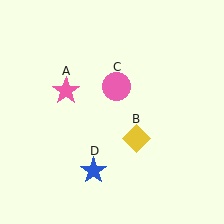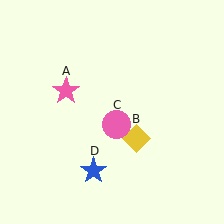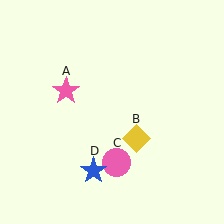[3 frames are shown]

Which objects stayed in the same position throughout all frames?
Pink star (object A) and yellow diamond (object B) and blue star (object D) remained stationary.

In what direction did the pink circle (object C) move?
The pink circle (object C) moved down.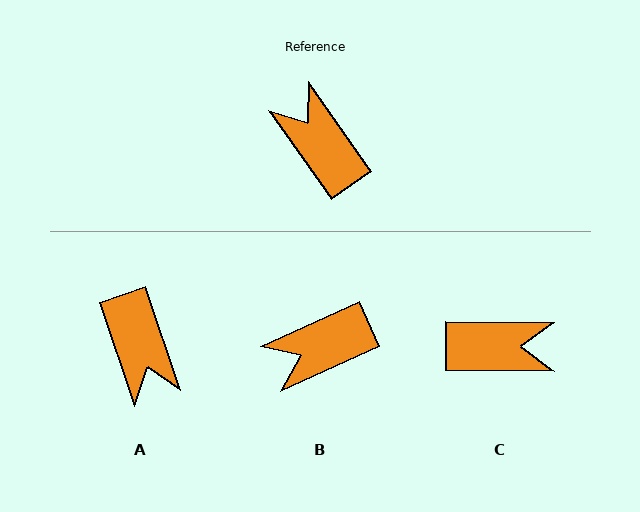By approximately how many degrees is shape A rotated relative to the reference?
Approximately 164 degrees counter-clockwise.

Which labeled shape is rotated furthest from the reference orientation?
A, about 164 degrees away.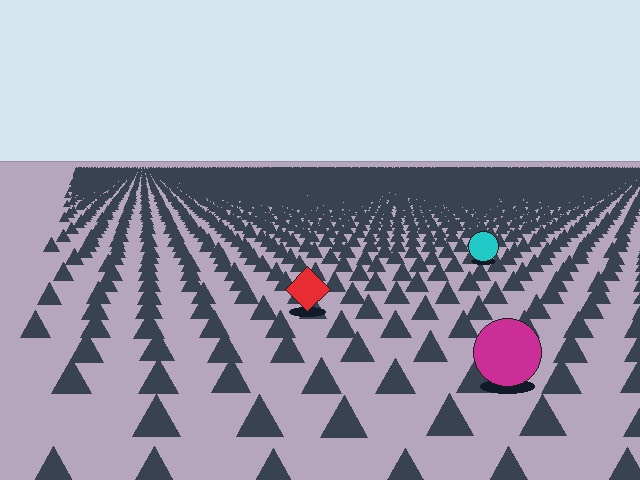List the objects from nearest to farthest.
From nearest to farthest: the magenta circle, the red diamond, the cyan circle.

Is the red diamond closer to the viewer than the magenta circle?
No. The magenta circle is closer — you can tell from the texture gradient: the ground texture is coarser near it.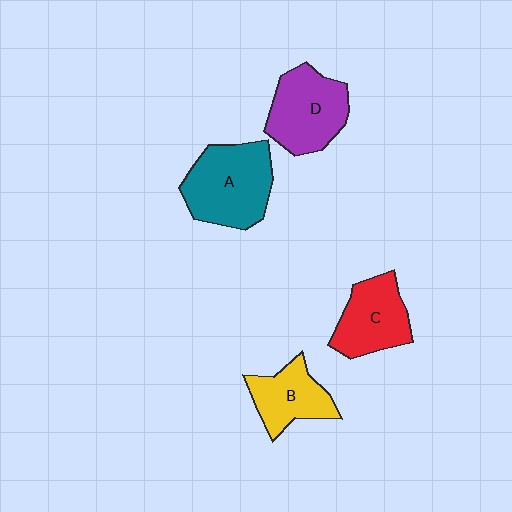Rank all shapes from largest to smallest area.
From largest to smallest: A (teal), D (purple), C (red), B (yellow).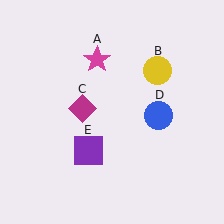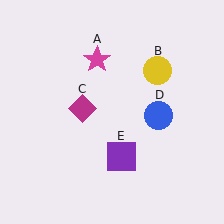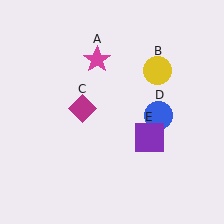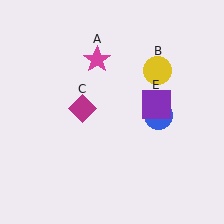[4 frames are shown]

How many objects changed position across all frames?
1 object changed position: purple square (object E).